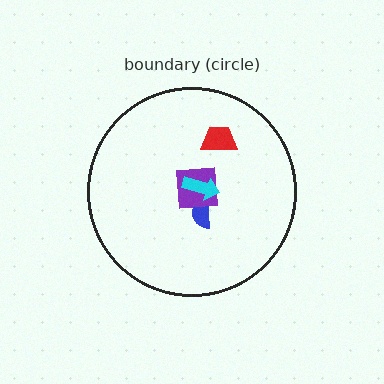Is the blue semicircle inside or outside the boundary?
Inside.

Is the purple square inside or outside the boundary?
Inside.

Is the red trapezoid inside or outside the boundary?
Inside.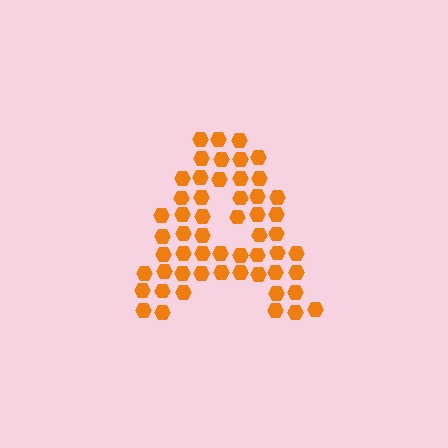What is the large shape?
The large shape is the letter A.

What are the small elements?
The small elements are hexagons.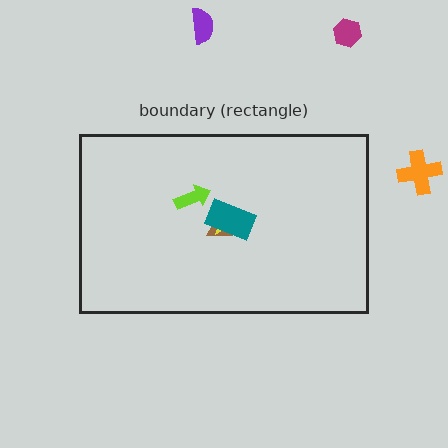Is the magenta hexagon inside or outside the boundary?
Outside.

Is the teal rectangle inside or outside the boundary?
Inside.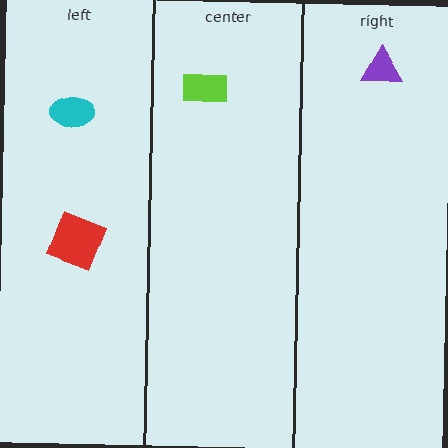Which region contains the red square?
The left region.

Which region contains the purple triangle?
The right region.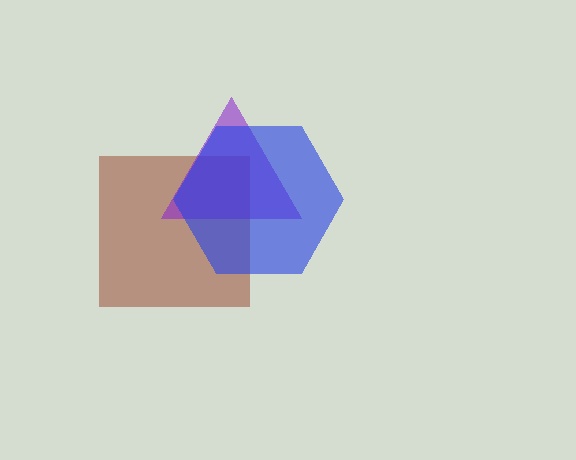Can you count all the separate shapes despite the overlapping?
Yes, there are 3 separate shapes.